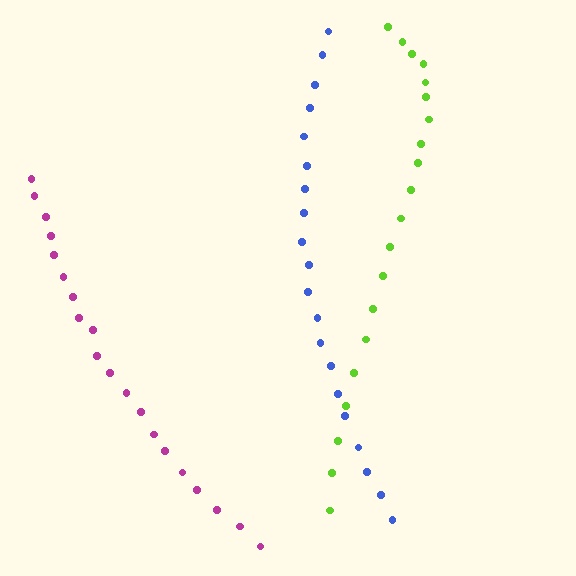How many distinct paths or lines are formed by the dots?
There are 3 distinct paths.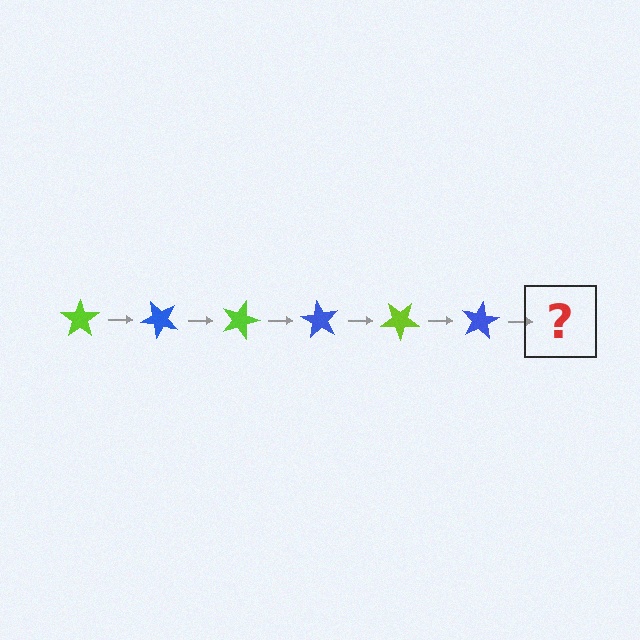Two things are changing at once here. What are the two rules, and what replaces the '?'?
The two rules are that it rotates 45 degrees each step and the color cycles through lime and blue. The '?' should be a lime star, rotated 270 degrees from the start.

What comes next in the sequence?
The next element should be a lime star, rotated 270 degrees from the start.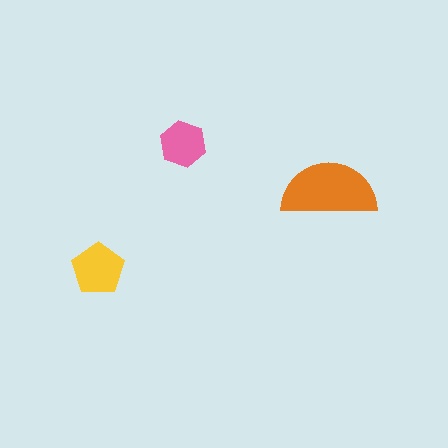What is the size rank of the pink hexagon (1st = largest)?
3rd.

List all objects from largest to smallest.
The orange semicircle, the yellow pentagon, the pink hexagon.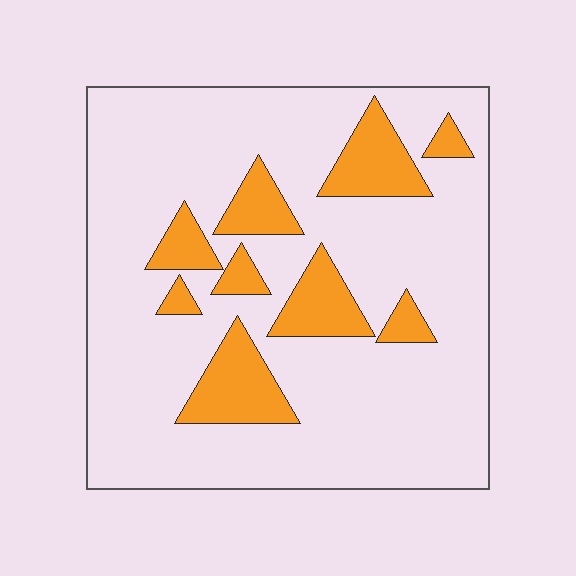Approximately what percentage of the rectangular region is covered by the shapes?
Approximately 20%.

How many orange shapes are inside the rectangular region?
9.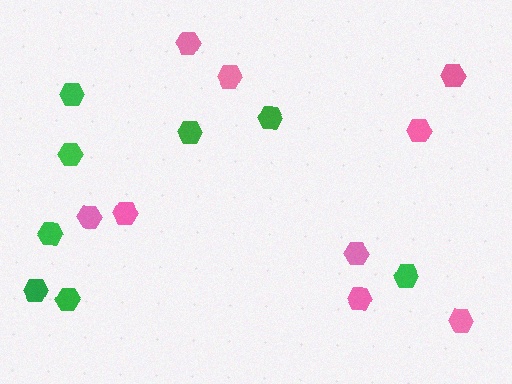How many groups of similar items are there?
There are 2 groups: one group of pink hexagons (9) and one group of green hexagons (8).